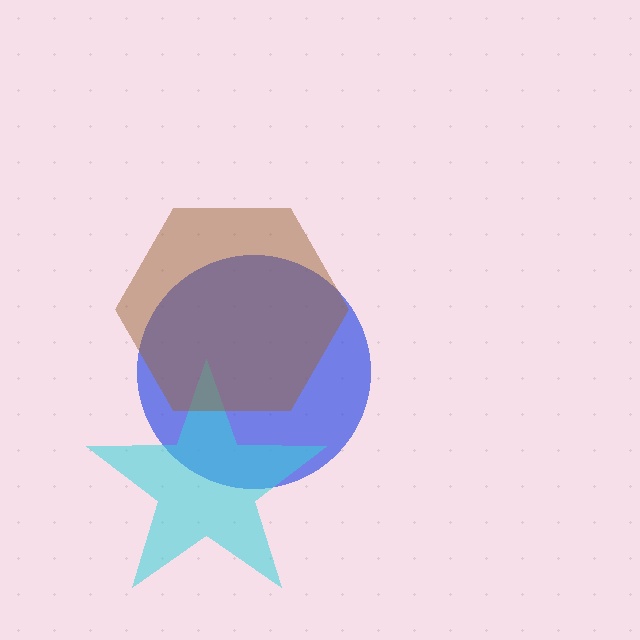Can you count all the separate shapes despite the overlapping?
Yes, there are 3 separate shapes.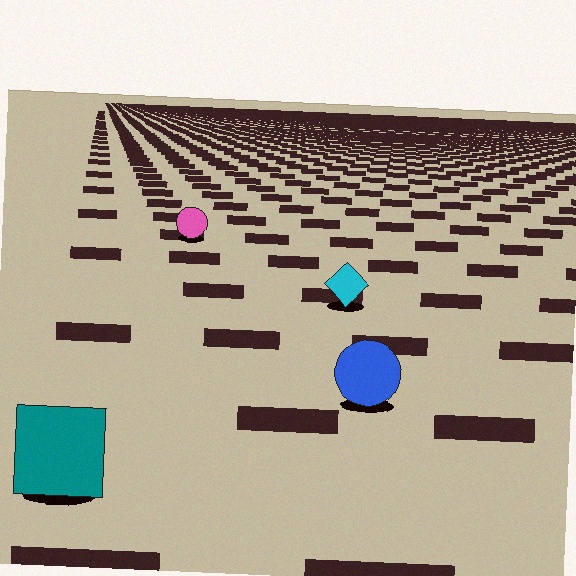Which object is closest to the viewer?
The teal square is closest. The texture marks near it are larger and more spread out.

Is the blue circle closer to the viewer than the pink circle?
Yes. The blue circle is closer — you can tell from the texture gradient: the ground texture is coarser near it.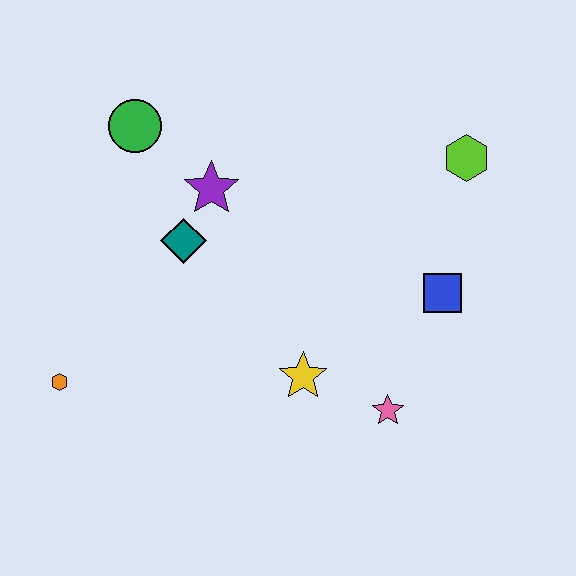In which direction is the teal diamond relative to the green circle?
The teal diamond is below the green circle.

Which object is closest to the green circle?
The purple star is closest to the green circle.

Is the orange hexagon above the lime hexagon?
No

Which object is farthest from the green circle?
The pink star is farthest from the green circle.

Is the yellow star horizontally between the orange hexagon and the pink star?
Yes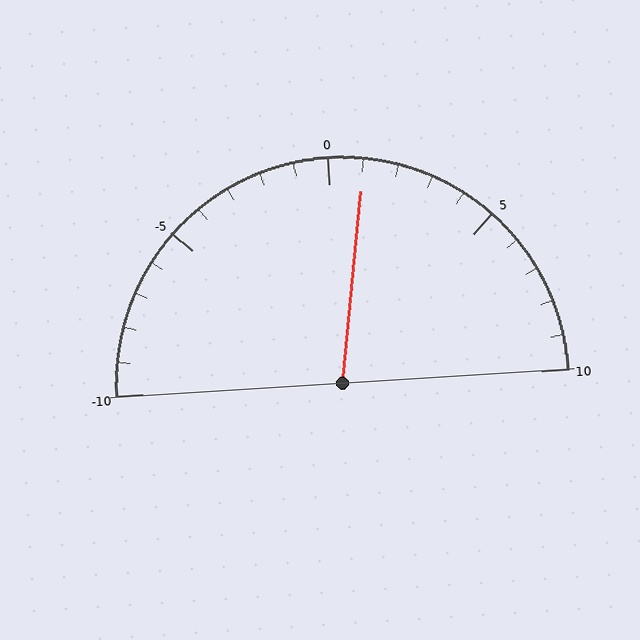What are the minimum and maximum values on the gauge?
The gauge ranges from -10 to 10.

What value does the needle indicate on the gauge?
The needle indicates approximately 1.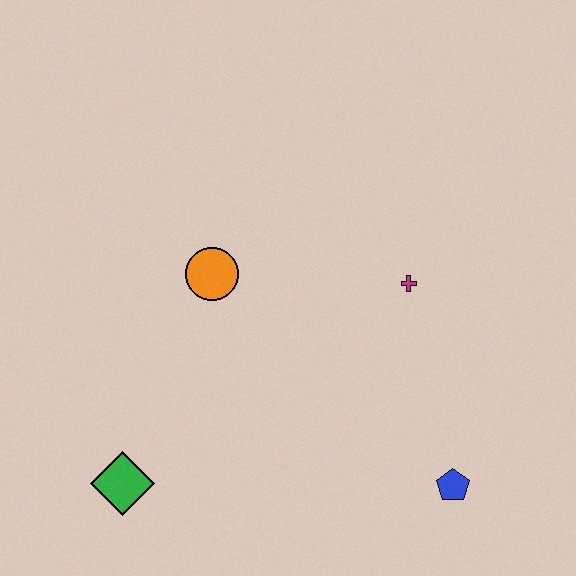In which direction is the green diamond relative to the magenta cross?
The green diamond is to the left of the magenta cross.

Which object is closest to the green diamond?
The orange circle is closest to the green diamond.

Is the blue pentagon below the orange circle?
Yes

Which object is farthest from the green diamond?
The magenta cross is farthest from the green diamond.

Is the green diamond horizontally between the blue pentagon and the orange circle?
No